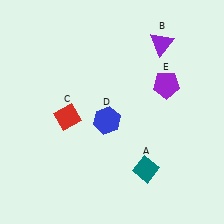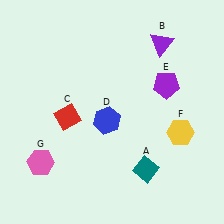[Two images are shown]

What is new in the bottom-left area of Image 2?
A pink hexagon (G) was added in the bottom-left area of Image 2.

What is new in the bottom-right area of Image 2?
A yellow hexagon (F) was added in the bottom-right area of Image 2.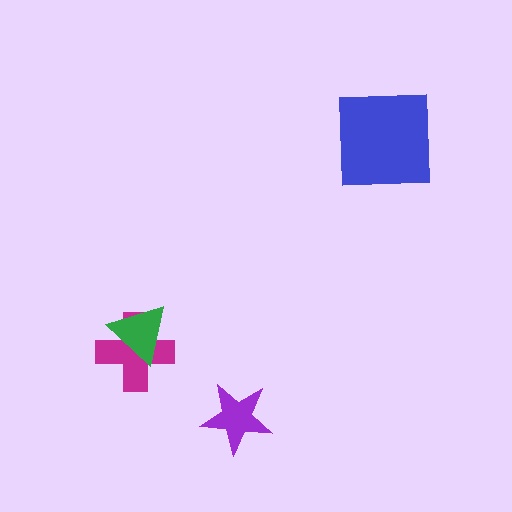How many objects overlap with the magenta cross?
1 object overlaps with the magenta cross.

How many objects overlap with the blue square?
0 objects overlap with the blue square.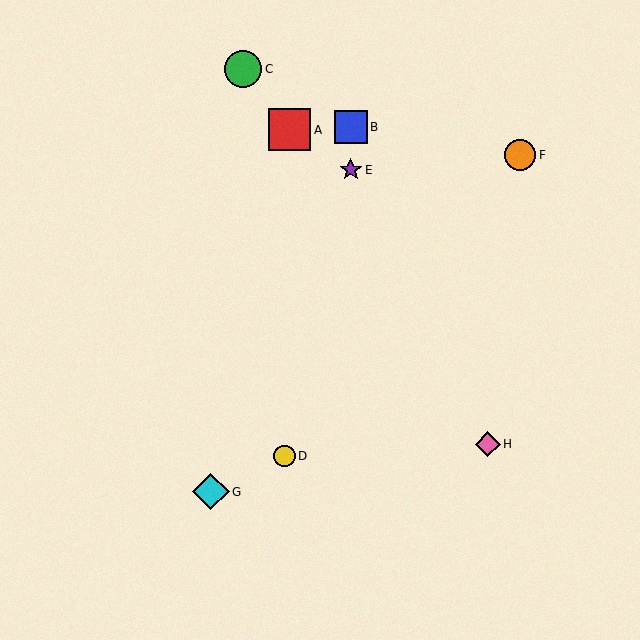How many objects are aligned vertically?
2 objects (B, E) are aligned vertically.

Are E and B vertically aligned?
Yes, both are at x≈351.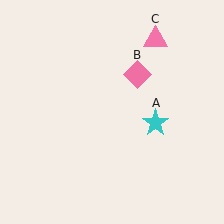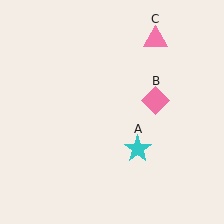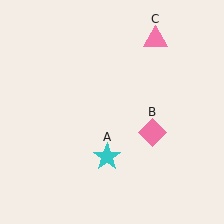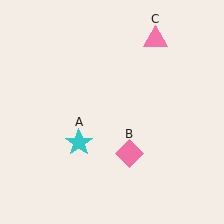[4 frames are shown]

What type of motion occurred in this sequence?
The cyan star (object A), pink diamond (object B) rotated clockwise around the center of the scene.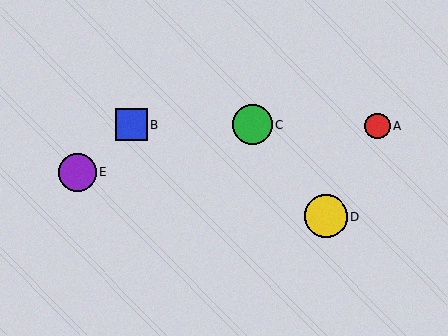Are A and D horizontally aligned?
No, A is at y≈125 and D is at y≈216.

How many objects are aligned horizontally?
3 objects (A, B, C) are aligned horizontally.